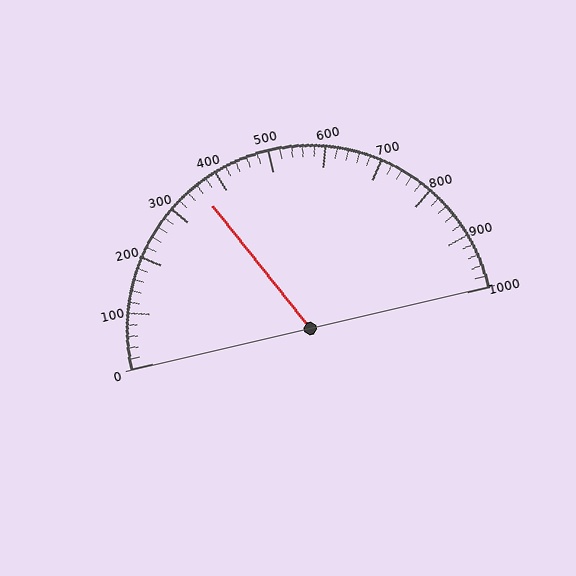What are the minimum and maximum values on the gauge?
The gauge ranges from 0 to 1000.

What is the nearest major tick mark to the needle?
The nearest major tick mark is 400.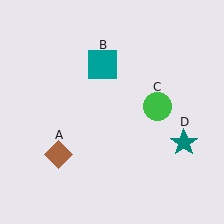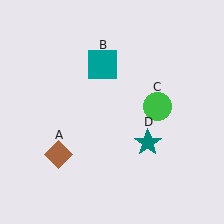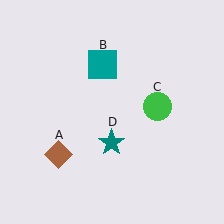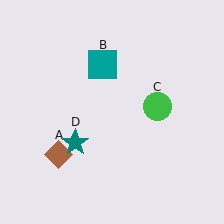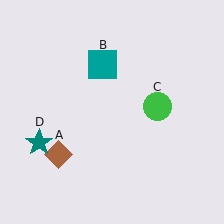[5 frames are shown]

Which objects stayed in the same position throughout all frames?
Brown diamond (object A) and teal square (object B) and green circle (object C) remained stationary.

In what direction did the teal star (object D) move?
The teal star (object D) moved left.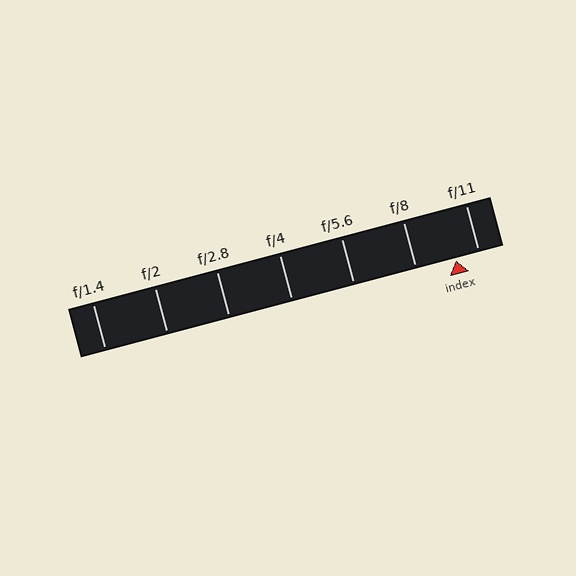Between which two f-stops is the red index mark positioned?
The index mark is between f/8 and f/11.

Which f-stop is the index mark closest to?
The index mark is closest to f/11.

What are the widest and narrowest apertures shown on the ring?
The widest aperture shown is f/1.4 and the narrowest is f/11.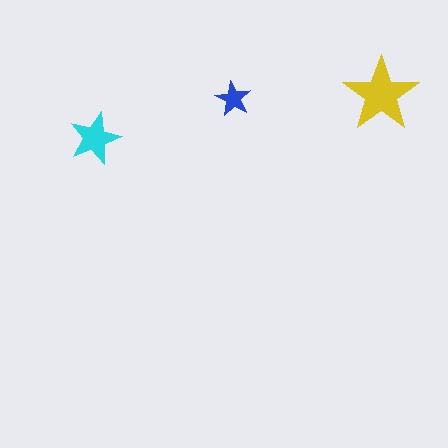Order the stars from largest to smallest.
the yellow one, the cyan one, the blue one.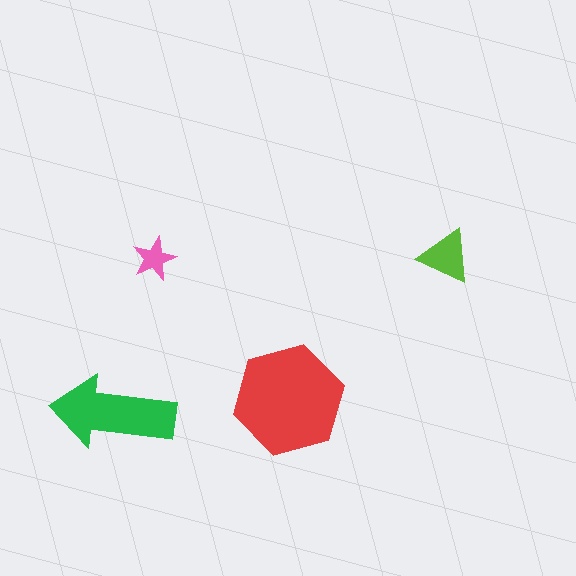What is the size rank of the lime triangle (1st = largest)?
3rd.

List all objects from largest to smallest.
The red hexagon, the green arrow, the lime triangle, the pink star.